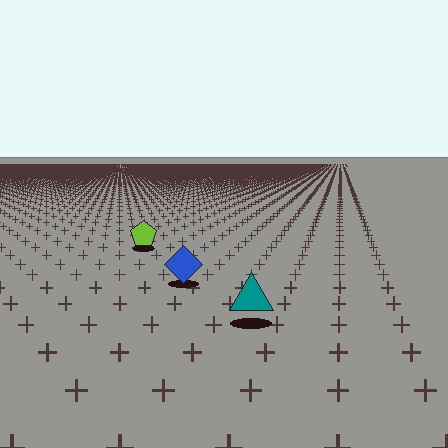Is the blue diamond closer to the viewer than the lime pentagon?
Yes. The blue diamond is closer — you can tell from the texture gradient: the ground texture is coarser near it.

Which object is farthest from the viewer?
The lime pentagon is farthest from the viewer. It appears smaller and the ground texture around it is denser.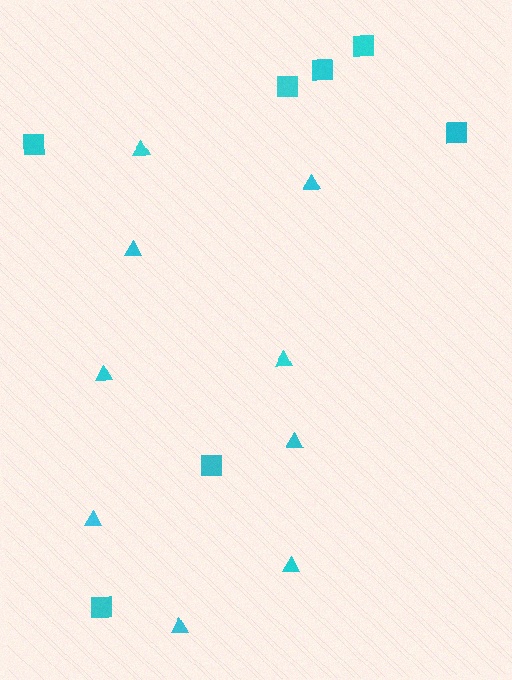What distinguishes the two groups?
There are 2 groups: one group of squares (7) and one group of triangles (9).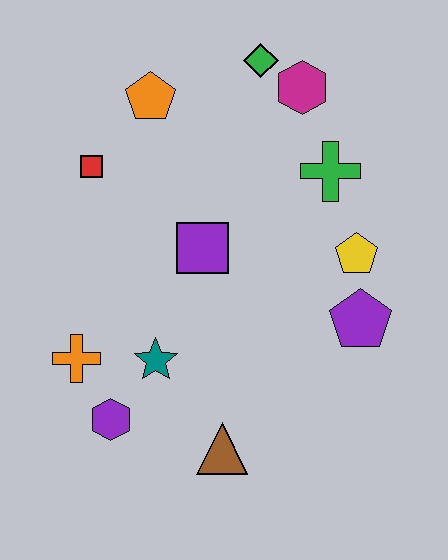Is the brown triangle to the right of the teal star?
Yes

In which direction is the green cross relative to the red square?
The green cross is to the right of the red square.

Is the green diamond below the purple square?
No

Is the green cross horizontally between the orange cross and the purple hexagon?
No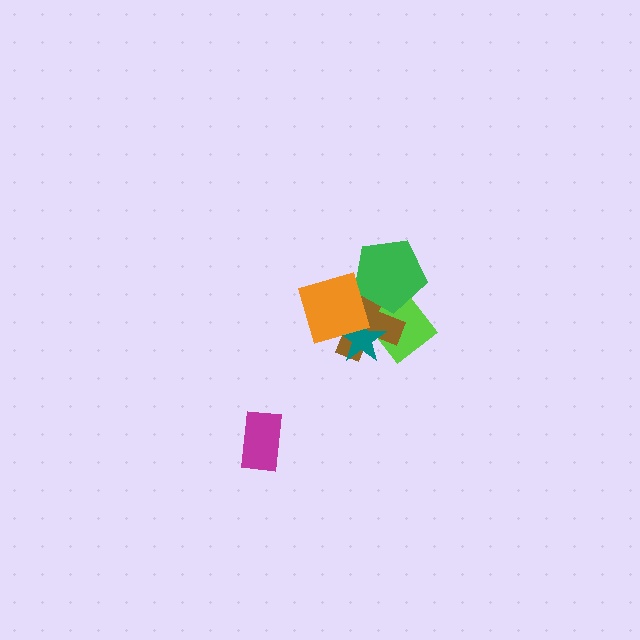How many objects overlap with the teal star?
3 objects overlap with the teal star.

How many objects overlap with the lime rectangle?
4 objects overlap with the lime rectangle.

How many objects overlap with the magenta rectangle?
0 objects overlap with the magenta rectangle.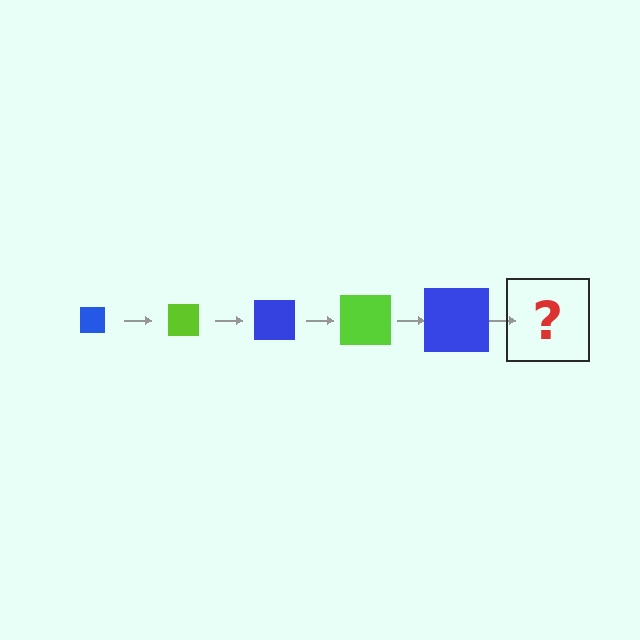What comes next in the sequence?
The next element should be a lime square, larger than the previous one.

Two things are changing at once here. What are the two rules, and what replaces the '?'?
The two rules are that the square grows larger each step and the color cycles through blue and lime. The '?' should be a lime square, larger than the previous one.